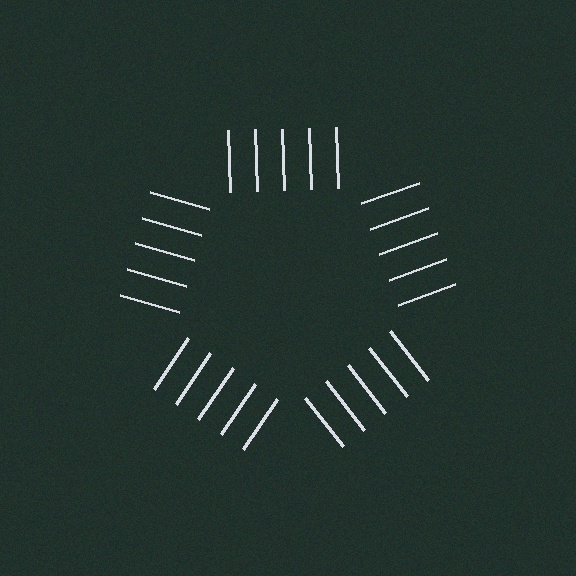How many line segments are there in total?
25 — 5 along each of the 5 edges.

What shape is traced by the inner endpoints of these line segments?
An illusory pentagon — the line segments terminate on its edges but no continuous stroke is drawn.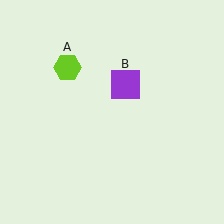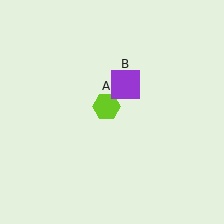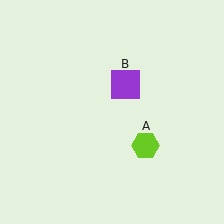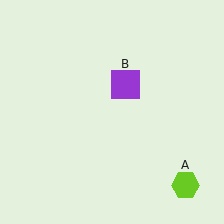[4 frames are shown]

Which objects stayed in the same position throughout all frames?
Purple square (object B) remained stationary.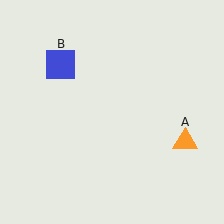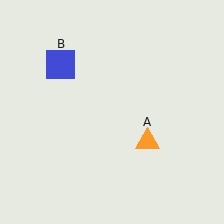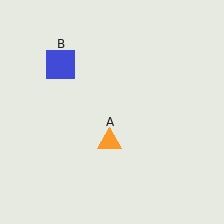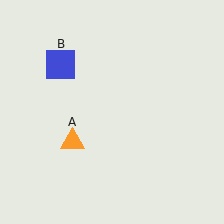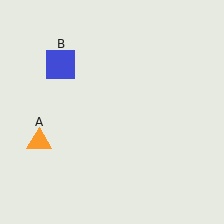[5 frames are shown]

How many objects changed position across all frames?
1 object changed position: orange triangle (object A).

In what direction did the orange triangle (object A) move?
The orange triangle (object A) moved left.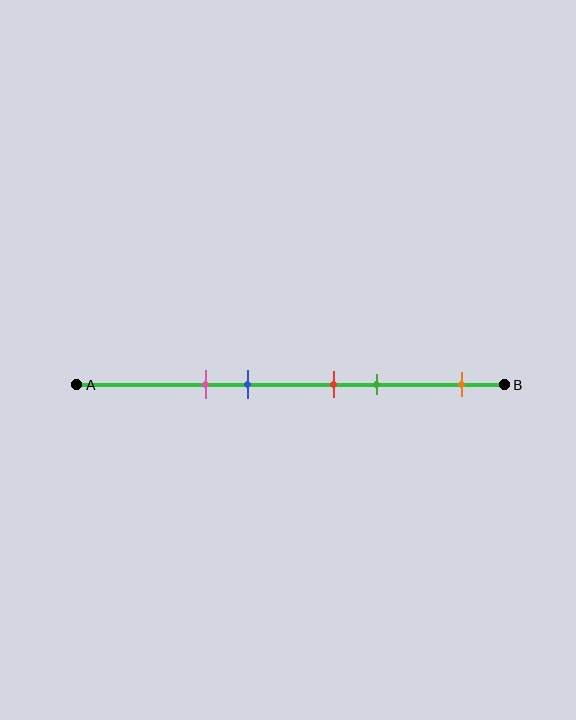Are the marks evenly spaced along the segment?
No, the marks are not evenly spaced.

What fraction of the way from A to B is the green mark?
The green mark is approximately 70% (0.7) of the way from A to B.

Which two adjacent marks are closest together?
The red and green marks are the closest adjacent pair.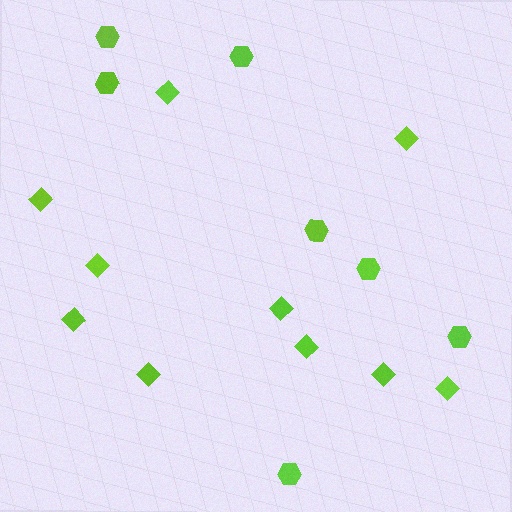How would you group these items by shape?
There are 2 groups: one group of diamonds (10) and one group of hexagons (7).